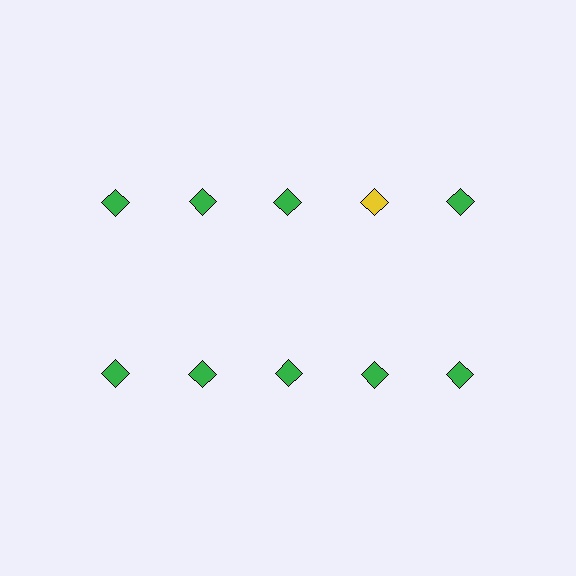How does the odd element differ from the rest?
It has a different color: yellow instead of green.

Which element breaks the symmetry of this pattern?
The yellow diamond in the top row, second from right column breaks the symmetry. All other shapes are green diamonds.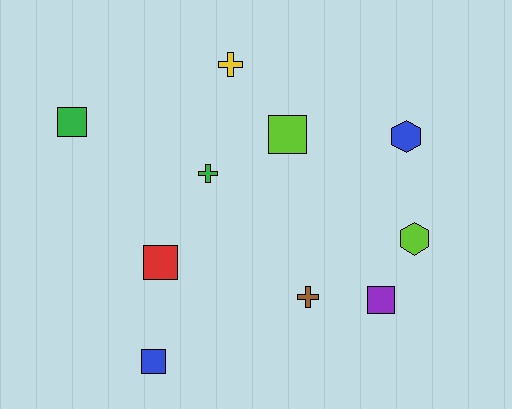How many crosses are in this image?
There are 3 crosses.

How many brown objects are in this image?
There is 1 brown object.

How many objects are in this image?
There are 10 objects.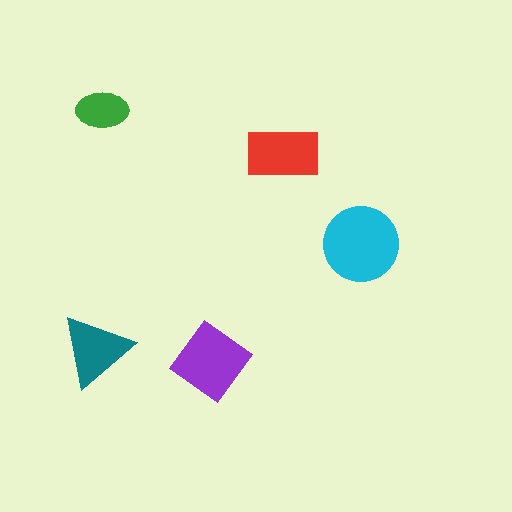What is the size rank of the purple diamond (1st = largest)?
2nd.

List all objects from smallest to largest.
The green ellipse, the teal triangle, the red rectangle, the purple diamond, the cyan circle.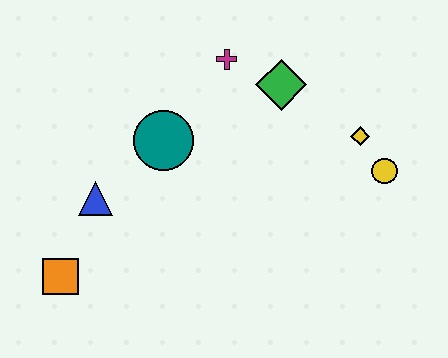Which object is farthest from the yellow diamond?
The orange square is farthest from the yellow diamond.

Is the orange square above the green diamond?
No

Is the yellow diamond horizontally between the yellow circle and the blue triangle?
Yes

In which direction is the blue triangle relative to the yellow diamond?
The blue triangle is to the left of the yellow diamond.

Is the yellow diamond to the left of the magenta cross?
No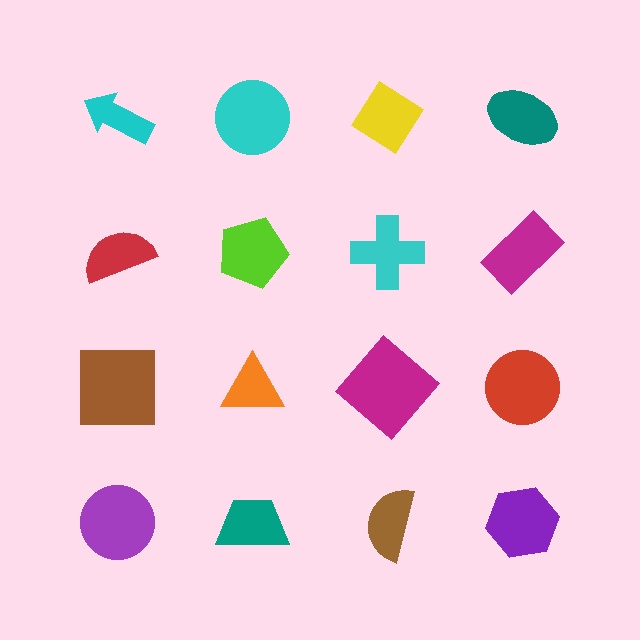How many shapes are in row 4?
4 shapes.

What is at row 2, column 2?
A lime pentagon.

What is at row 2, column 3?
A cyan cross.